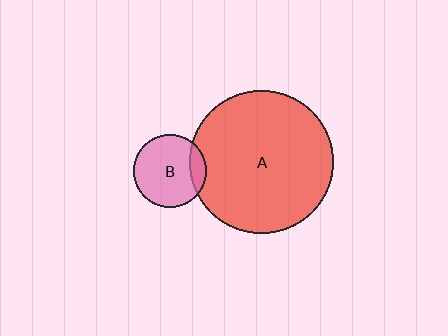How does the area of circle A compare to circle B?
Approximately 3.8 times.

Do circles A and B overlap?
Yes.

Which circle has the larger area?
Circle A (red).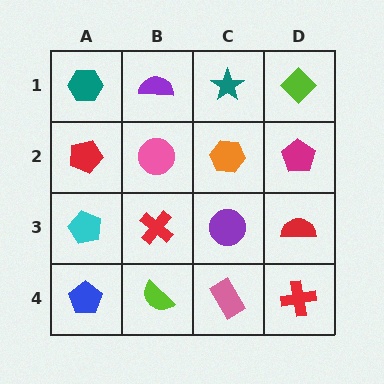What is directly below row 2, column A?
A cyan pentagon.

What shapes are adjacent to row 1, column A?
A red pentagon (row 2, column A), a purple semicircle (row 1, column B).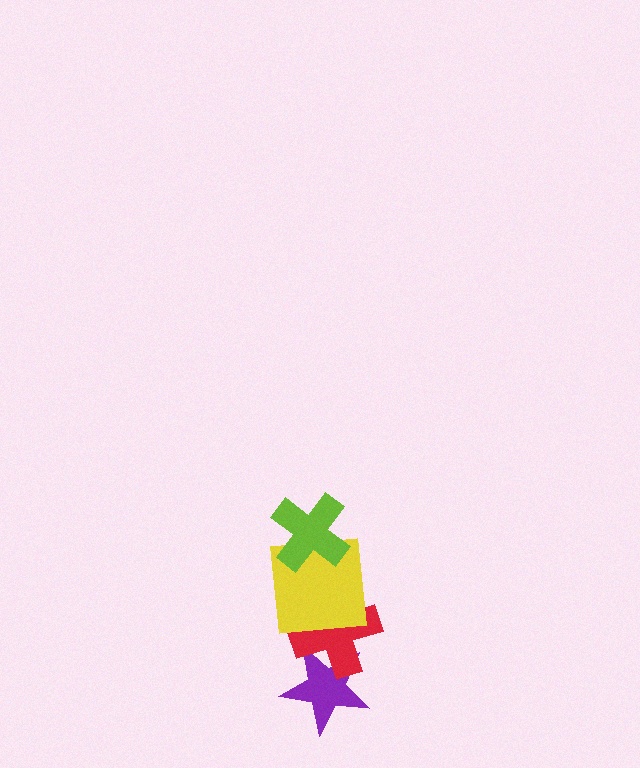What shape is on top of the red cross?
The yellow square is on top of the red cross.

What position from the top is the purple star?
The purple star is 4th from the top.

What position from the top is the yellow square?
The yellow square is 2nd from the top.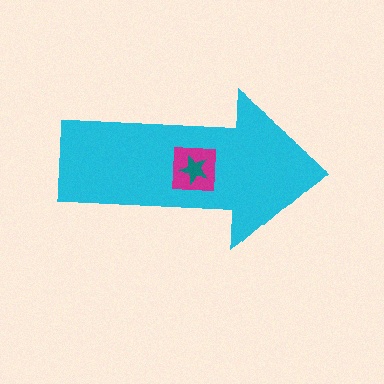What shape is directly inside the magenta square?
The teal star.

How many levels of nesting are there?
3.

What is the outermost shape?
The cyan arrow.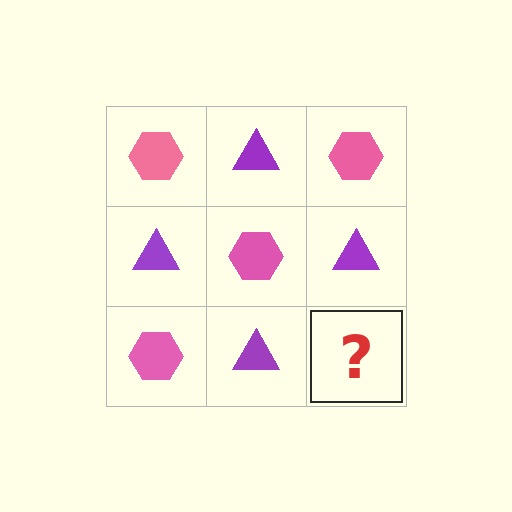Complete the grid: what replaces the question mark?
The question mark should be replaced with a pink hexagon.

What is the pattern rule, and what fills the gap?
The rule is that it alternates pink hexagon and purple triangle in a checkerboard pattern. The gap should be filled with a pink hexagon.